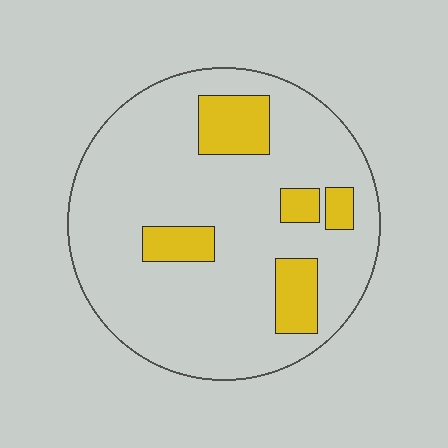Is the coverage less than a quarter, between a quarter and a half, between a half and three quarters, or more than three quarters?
Less than a quarter.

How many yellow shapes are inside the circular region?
5.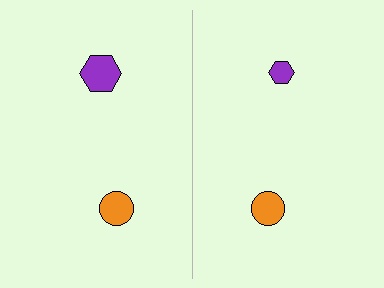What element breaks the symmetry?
The purple hexagon on the right side has a different size than its mirror counterpart.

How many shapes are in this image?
There are 4 shapes in this image.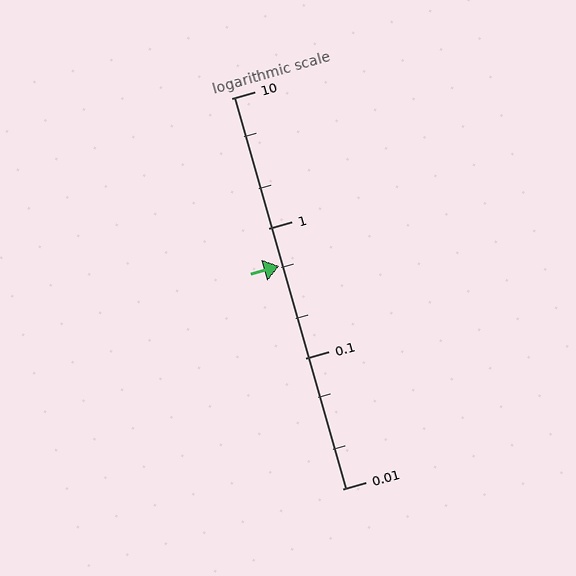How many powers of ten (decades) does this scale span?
The scale spans 3 decades, from 0.01 to 10.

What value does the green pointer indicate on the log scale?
The pointer indicates approximately 0.51.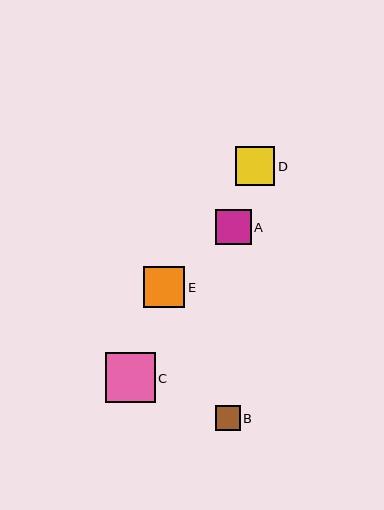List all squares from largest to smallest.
From largest to smallest: C, E, D, A, B.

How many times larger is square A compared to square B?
Square A is approximately 1.4 times the size of square B.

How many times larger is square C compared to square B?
Square C is approximately 2.0 times the size of square B.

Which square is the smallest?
Square B is the smallest with a size of approximately 25 pixels.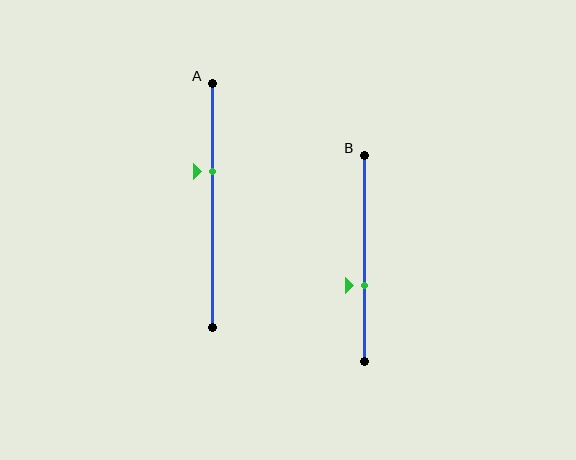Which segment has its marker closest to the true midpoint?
Segment B has its marker closest to the true midpoint.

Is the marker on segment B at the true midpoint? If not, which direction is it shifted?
No, the marker on segment B is shifted downward by about 13% of the segment length.